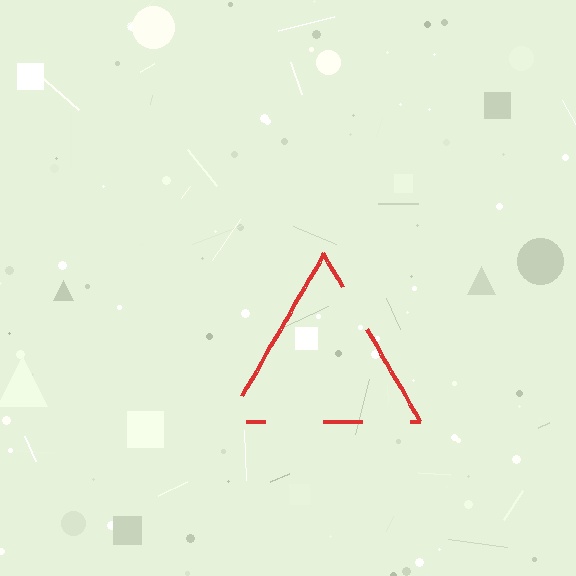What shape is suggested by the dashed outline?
The dashed outline suggests a triangle.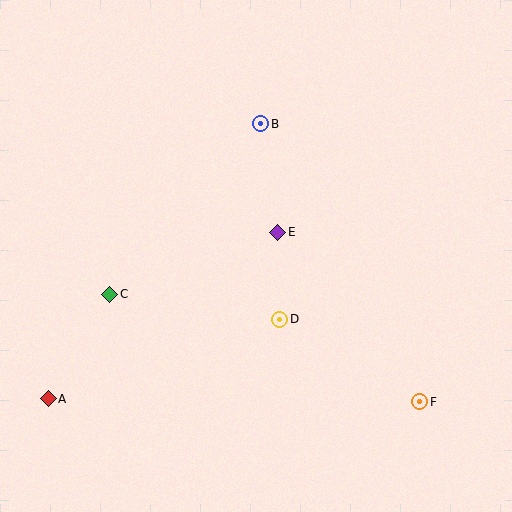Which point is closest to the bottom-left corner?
Point A is closest to the bottom-left corner.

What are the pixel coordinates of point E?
Point E is at (278, 232).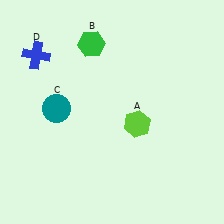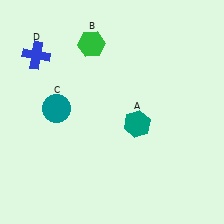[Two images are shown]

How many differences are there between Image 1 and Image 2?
There is 1 difference between the two images.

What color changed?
The hexagon (A) changed from lime in Image 1 to teal in Image 2.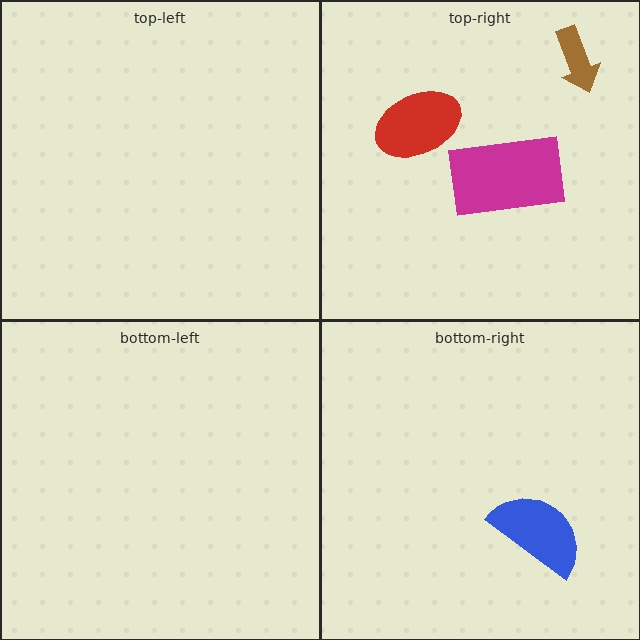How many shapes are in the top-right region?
3.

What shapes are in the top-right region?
The red ellipse, the magenta rectangle, the brown arrow.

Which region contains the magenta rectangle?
The top-right region.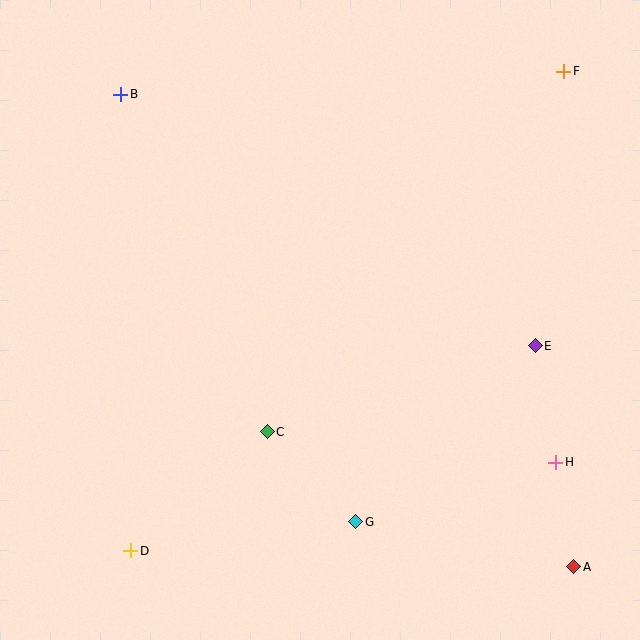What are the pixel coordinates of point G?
Point G is at (356, 522).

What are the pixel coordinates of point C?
Point C is at (267, 432).